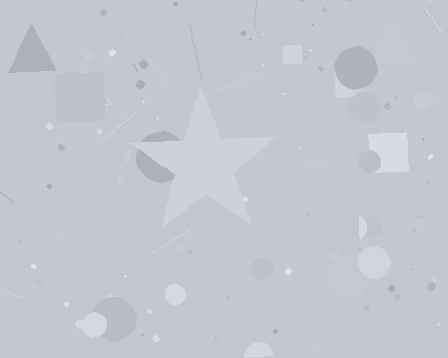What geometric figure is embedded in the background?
A star is embedded in the background.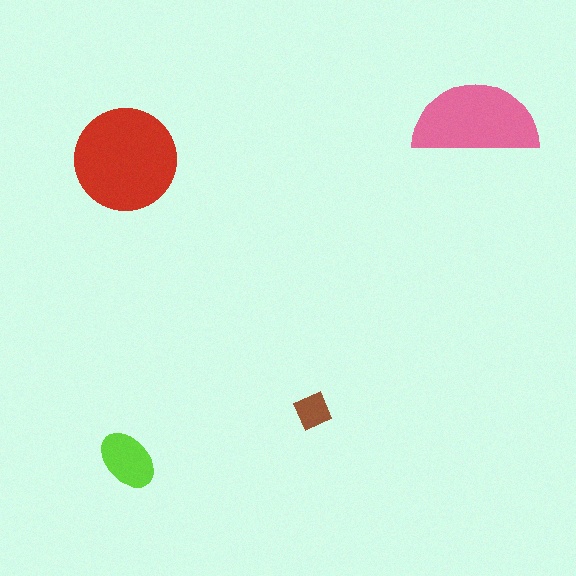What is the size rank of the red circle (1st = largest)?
1st.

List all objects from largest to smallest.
The red circle, the pink semicircle, the lime ellipse, the brown diamond.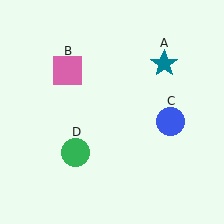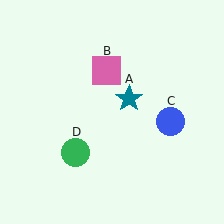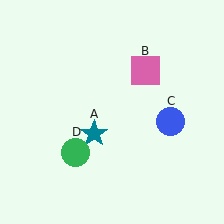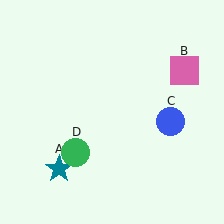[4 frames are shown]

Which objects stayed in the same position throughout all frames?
Blue circle (object C) and green circle (object D) remained stationary.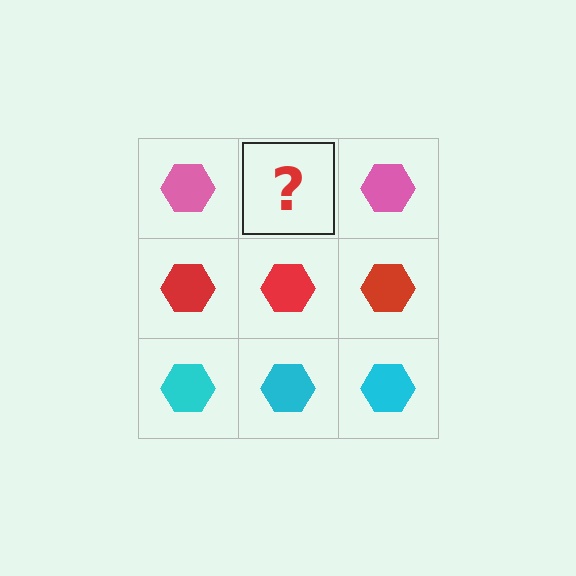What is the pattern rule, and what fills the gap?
The rule is that each row has a consistent color. The gap should be filled with a pink hexagon.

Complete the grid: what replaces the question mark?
The question mark should be replaced with a pink hexagon.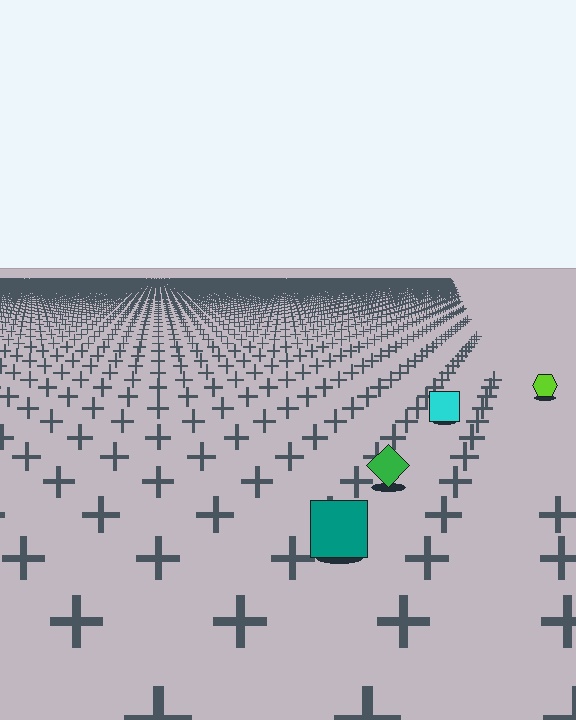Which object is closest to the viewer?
The teal square is closest. The texture marks near it are larger and more spread out.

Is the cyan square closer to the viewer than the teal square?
No. The teal square is closer — you can tell from the texture gradient: the ground texture is coarser near it.